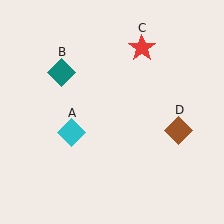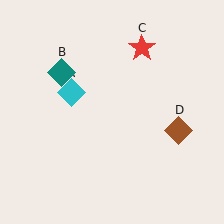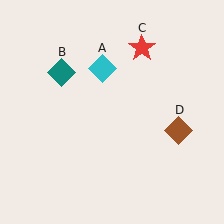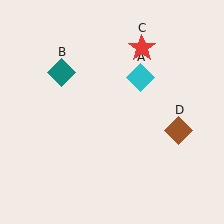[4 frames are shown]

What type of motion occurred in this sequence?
The cyan diamond (object A) rotated clockwise around the center of the scene.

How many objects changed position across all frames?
1 object changed position: cyan diamond (object A).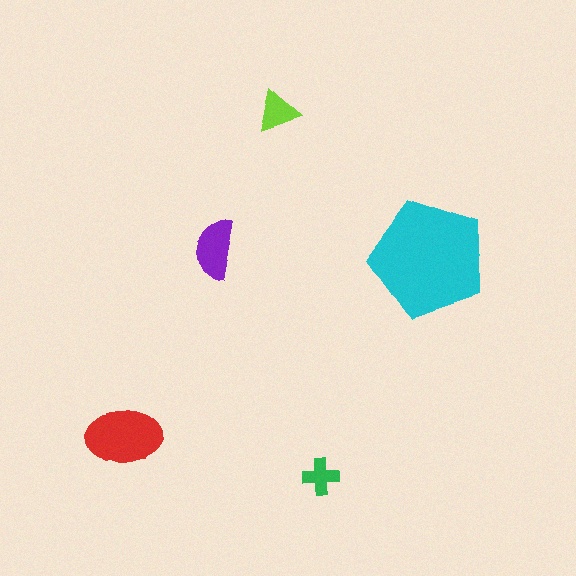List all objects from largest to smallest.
The cyan pentagon, the red ellipse, the purple semicircle, the lime triangle, the green cross.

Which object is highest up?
The lime triangle is topmost.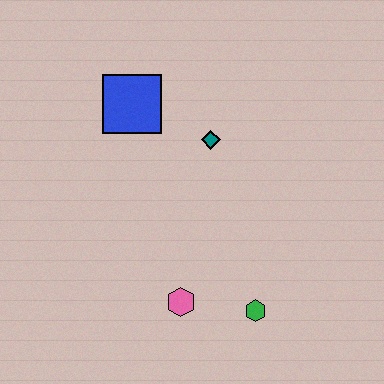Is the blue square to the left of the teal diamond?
Yes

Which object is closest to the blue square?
The teal diamond is closest to the blue square.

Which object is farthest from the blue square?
The green hexagon is farthest from the blue square.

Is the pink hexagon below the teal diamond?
Yes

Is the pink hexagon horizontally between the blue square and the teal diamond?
Yes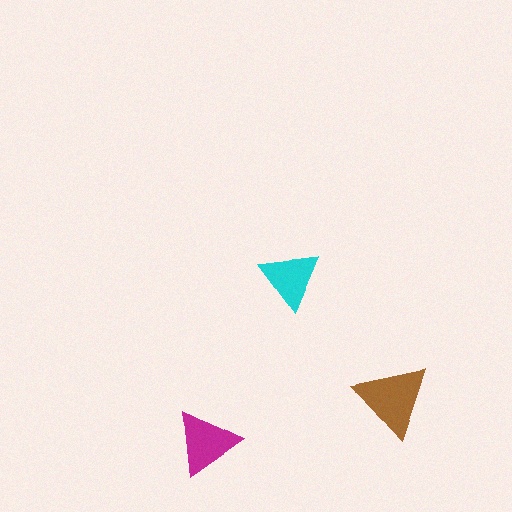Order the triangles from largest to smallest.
the brown one, the magenta one, the cyan one.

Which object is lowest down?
The magenta triangle is bottommost.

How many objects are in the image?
There are 3 objects in the image.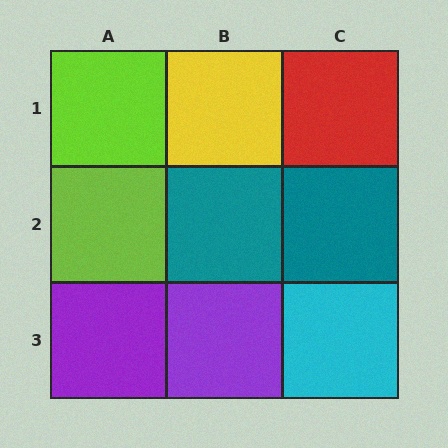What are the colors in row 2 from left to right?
Lime, teal, teal.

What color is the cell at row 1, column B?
Yellow.